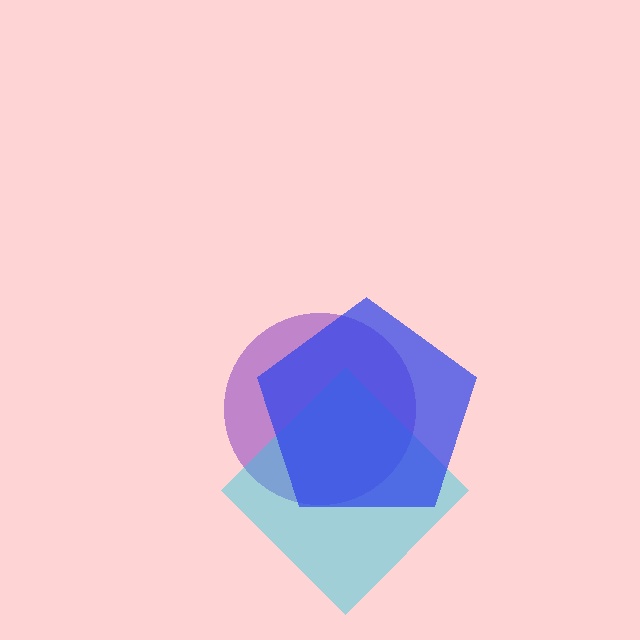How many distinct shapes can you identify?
There are 3 distinct shapes: a purple circle, a cyan diamond, a blue pentagon.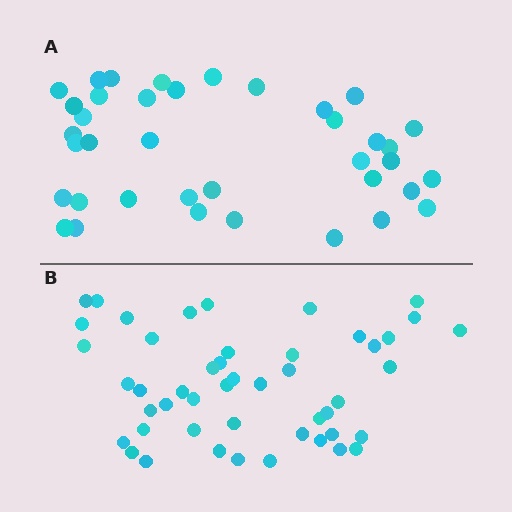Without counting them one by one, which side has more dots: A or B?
Region B (the bottom region) has more dots.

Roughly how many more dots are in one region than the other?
Region B has roughly 10 or so more dots than region A.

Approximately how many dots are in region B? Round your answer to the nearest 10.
About 50 dots. (The exact count is 48, which rounds to 50.)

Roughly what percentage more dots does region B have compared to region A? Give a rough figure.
About 25% more.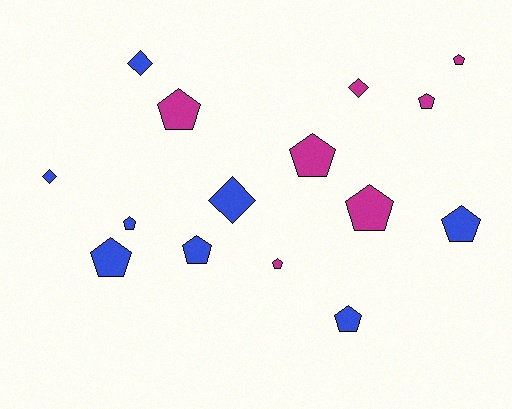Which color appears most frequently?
Blue, with 8 objects.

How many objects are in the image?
There are 15 objects.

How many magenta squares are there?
There are no magenta squares.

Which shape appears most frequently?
Pentagon, with 11 objects.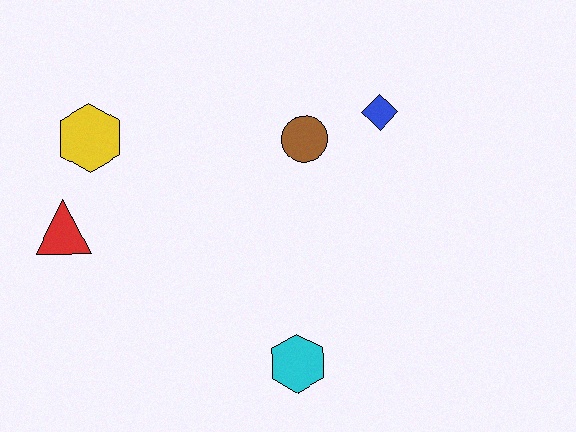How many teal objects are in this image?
There are no teal objects.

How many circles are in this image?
There is 1 circle.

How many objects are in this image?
There are 5 objects.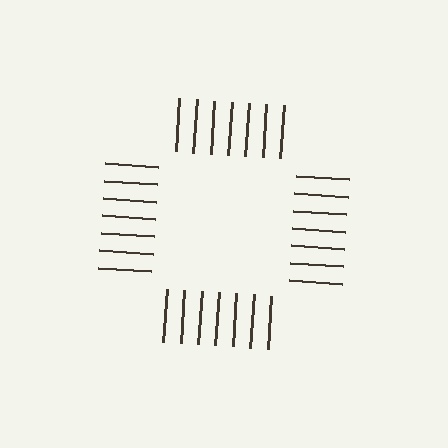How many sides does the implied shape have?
4 sides — the line-ends trace a square.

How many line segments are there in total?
28 — 7 along each of the 4 edges.